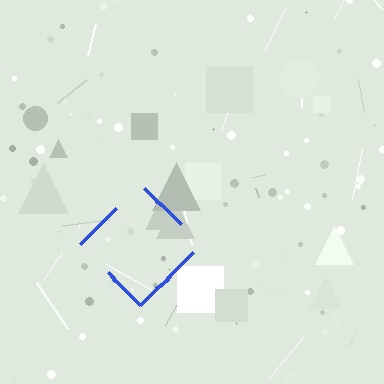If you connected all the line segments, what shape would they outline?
They would outline a diamond.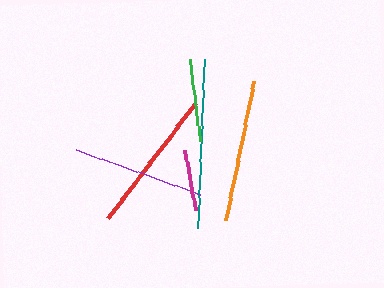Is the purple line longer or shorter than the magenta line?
The purple line is longer than the magenta line.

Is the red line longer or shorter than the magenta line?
The red line is longer than the magenta line.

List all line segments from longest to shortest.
From longest to shortest: teal, red, orange, purple, green, magenta.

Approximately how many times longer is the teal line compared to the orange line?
The teal line is approximately 1.2 times the length of the orange line.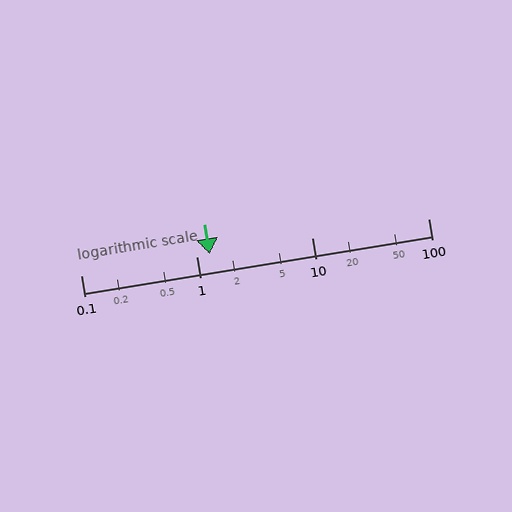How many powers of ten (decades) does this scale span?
The scale spans 3 decades, from 0.1 to 100.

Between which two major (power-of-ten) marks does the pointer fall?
The pointer is between 1 and 10.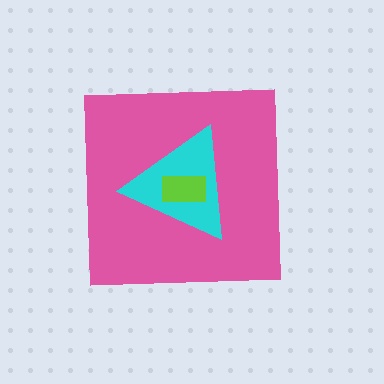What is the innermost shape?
The lime rectangle.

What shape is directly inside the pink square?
The cyan triangle.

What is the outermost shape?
The pink square.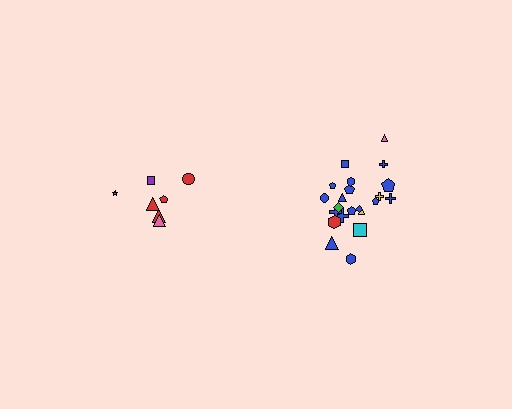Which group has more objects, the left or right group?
The right group.